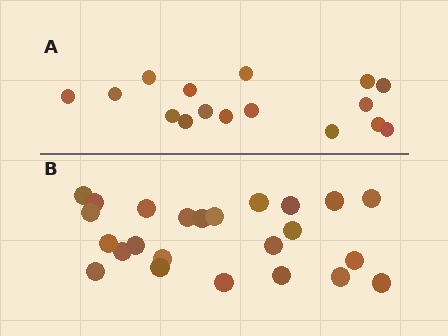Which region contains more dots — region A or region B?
Region B (the bottom region) has more dots.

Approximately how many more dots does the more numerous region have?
Region B has roughly 8 or so more dots than region A.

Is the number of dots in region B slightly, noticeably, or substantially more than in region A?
Region B has substantially more. The ratio is roughly 1.5 to 1.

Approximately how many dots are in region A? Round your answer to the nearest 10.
About 20 dots. (The exact count is 16, which rounds to 20.)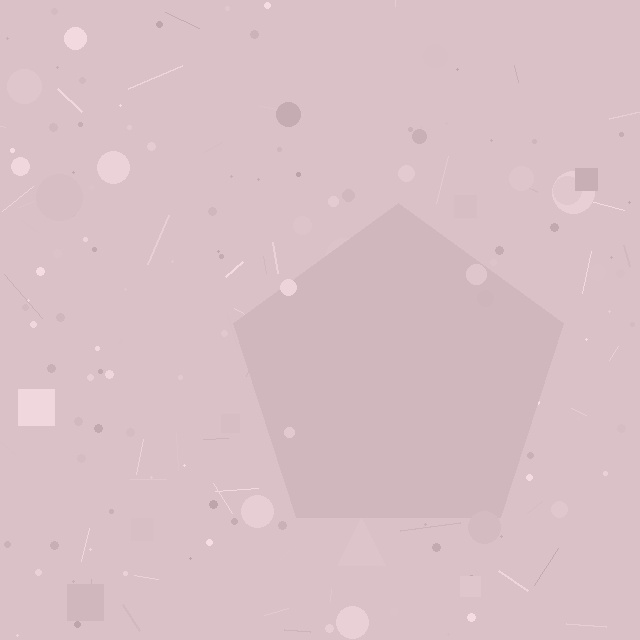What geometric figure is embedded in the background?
A pentagon is embedded in the background.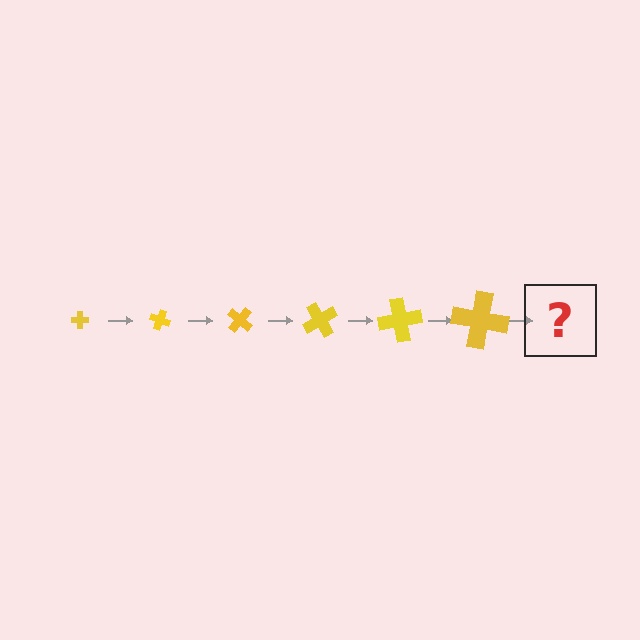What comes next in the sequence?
The next element should be a cross, larger than the previous one and rotated 120 degrees from the start.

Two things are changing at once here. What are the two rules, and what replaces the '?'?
The two rules are that the cross grows larger each step and it rotates 20 degrees each step. The '?' should be a cross, larger than the previous one and rotated 120 degrees from the start.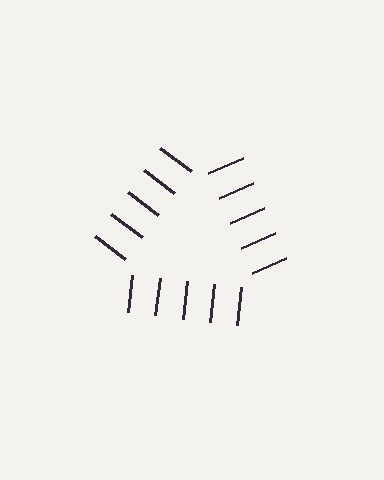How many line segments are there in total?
15 — 5 along each of the 3 edges.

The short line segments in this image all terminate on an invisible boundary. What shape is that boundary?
An illusory triangle — the line segments terminate on its edges but no continuous stroke is drawn.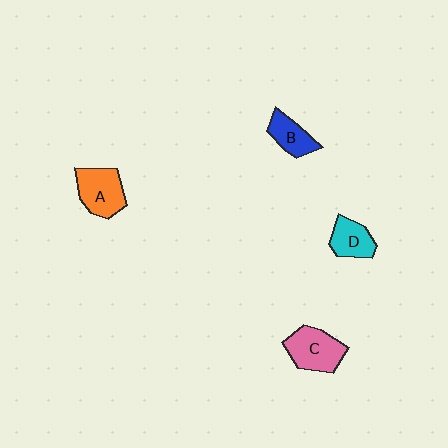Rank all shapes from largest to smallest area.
From largest to smallest: C (pink), A (orange), D (cyan), B (blue).